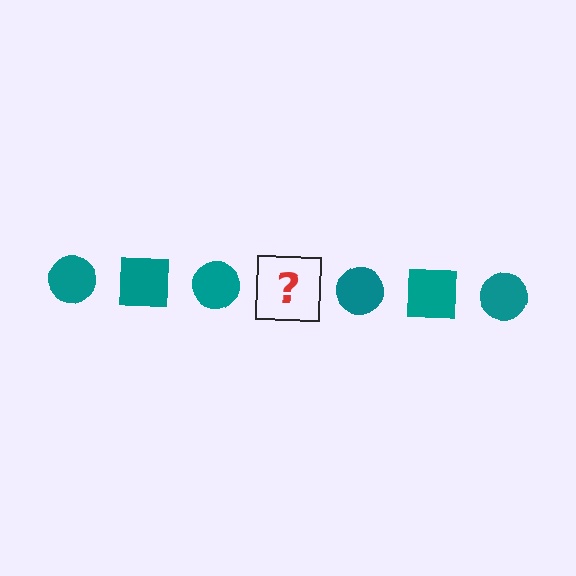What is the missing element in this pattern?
The missing element is a teal square.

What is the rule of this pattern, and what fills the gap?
The rule is that the pattern cycles through circle, square shapes in teal. The gap should be filled with a teal square.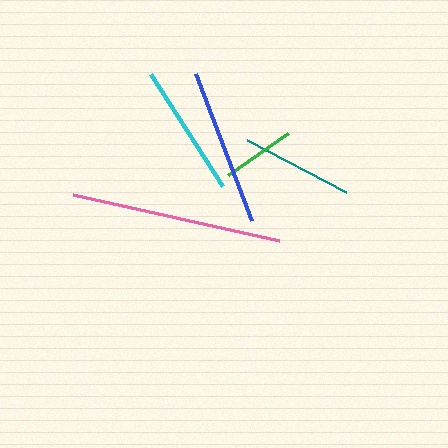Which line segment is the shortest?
The green line is the shortest at approximately 73 pixels.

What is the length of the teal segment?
The teal segment is approximately 113 pixels long.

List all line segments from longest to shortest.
From longest to shortest: pink, blue, cyan, teal, green.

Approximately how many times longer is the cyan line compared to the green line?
The cyan line is approximately 1.8 times the length of the green line.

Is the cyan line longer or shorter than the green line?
The cyan line is longer than the green line.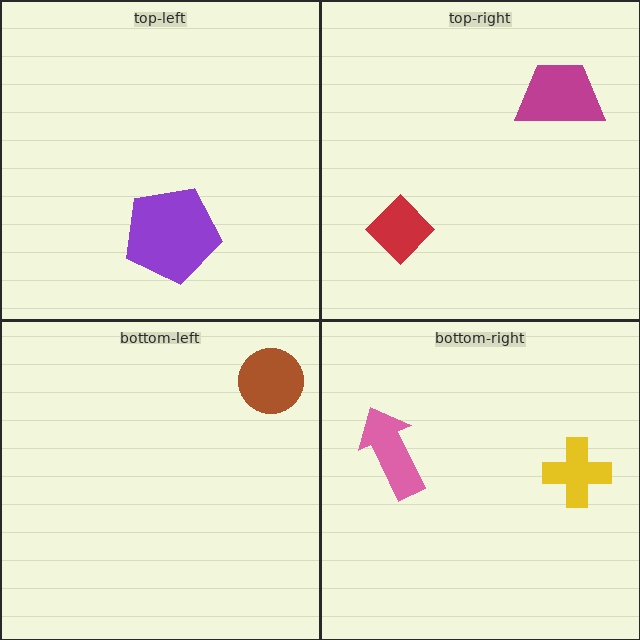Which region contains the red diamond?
The top-right region.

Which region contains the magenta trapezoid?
The top-right region.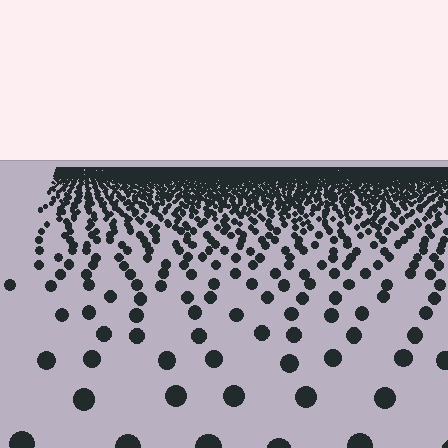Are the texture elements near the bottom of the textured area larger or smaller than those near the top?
Larger. Near the bottom, elements are closer to the viewer and appear at a bigger on-screen size.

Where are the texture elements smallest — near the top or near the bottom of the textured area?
Near the top.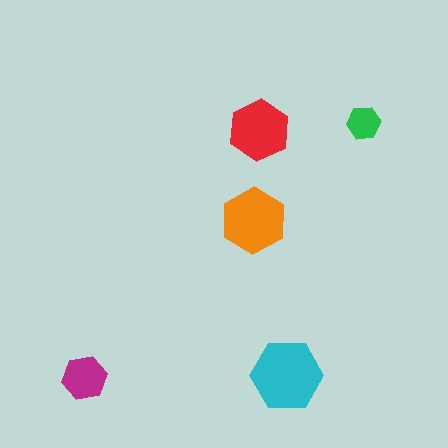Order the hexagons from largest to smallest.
the cyan one, the orange one, the red one, the magenta one, the green one.